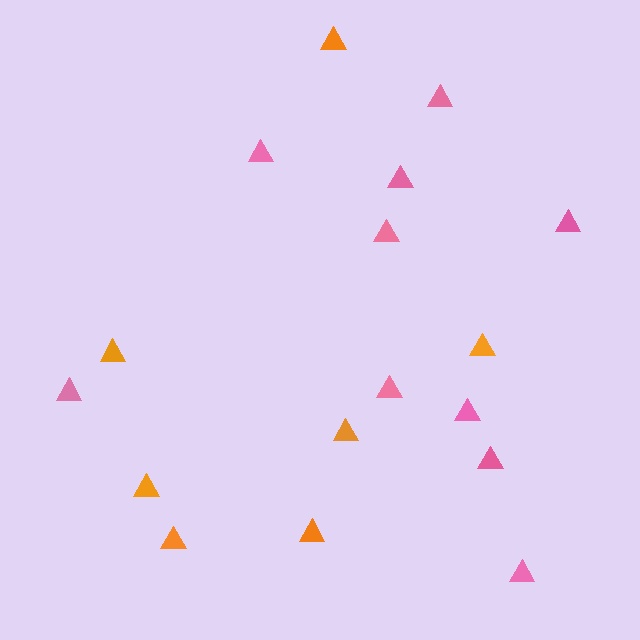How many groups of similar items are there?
There are 2 groups: one group of orange triangles (7) and one group of pink triangles (10).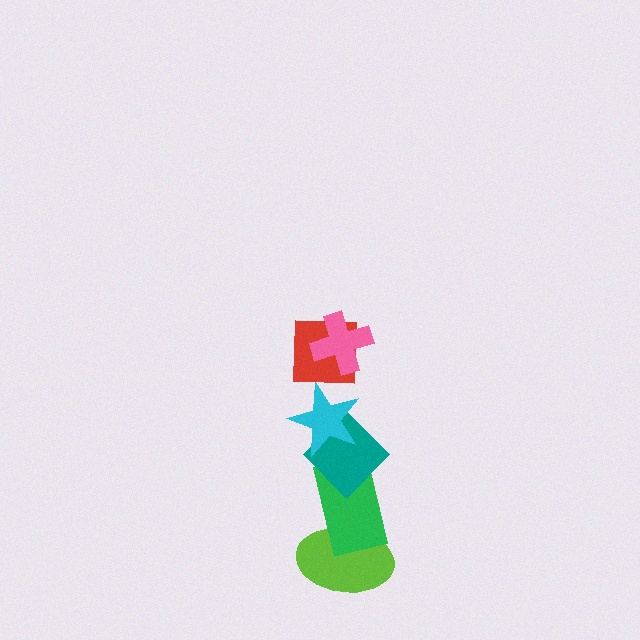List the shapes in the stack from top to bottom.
From top to bottom: the pink cross, the red square, the cyan star, the teal diamond, the green rectangle, the lime ellipse.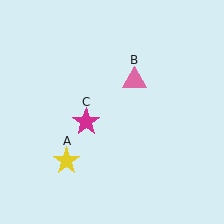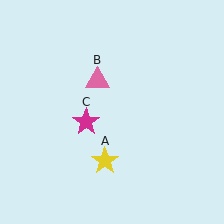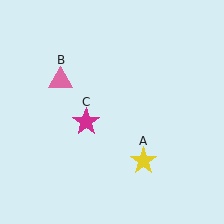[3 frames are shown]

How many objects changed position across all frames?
2 objects changed position: yellow star (object A), pink triangle (object B).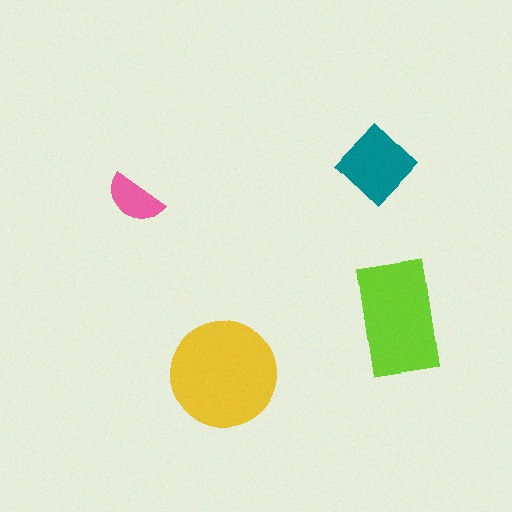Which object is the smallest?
The pink semicircle.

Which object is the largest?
The yellow circle.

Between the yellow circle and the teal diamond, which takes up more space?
The yellow circle.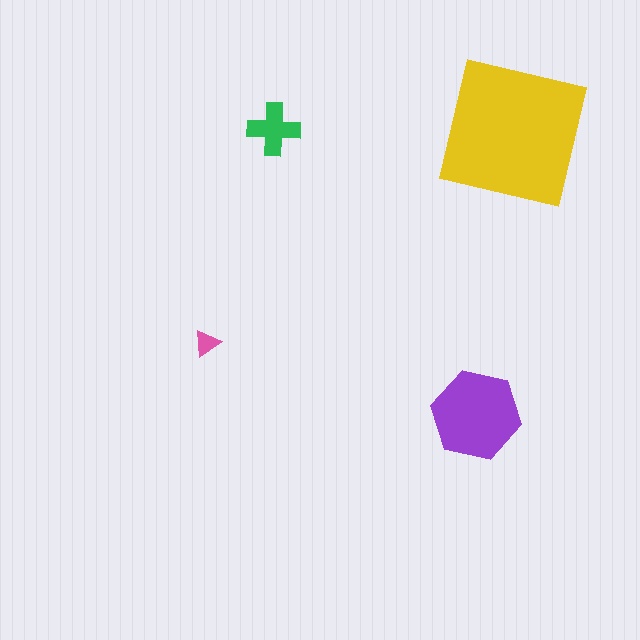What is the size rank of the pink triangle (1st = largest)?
4th.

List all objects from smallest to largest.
The pink triangle, the green cross, the purple hexagon, the yellow square.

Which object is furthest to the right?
The yellow square is rightmost.